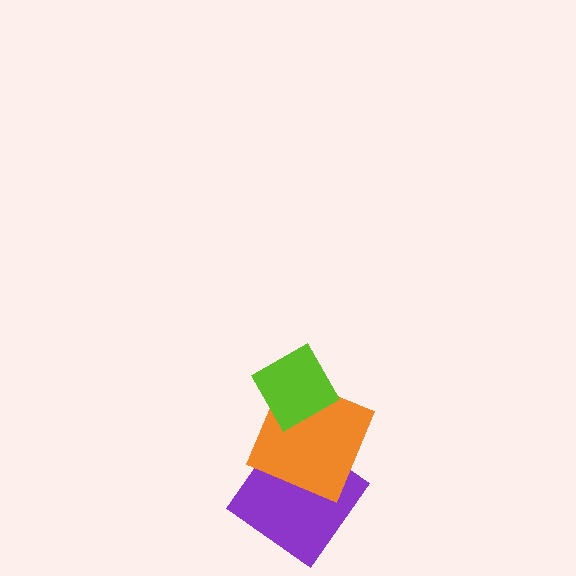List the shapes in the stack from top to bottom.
From top to bottom: the lime diamond, the orange square, the purple diamond.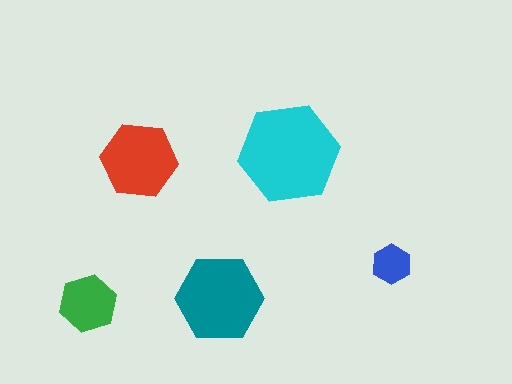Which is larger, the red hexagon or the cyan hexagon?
The cyan one.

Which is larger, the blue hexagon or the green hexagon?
The green one.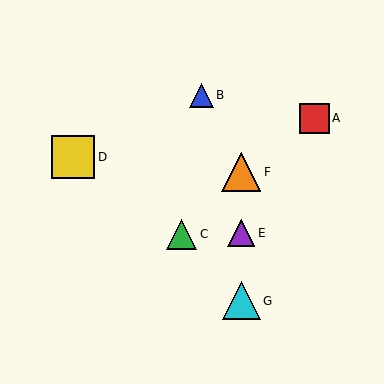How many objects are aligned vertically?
3 objects (E, F, G) are aligned vertically.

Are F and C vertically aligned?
No, F is at x≈241 and C is at x≈182.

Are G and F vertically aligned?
Yes, both are at x≈241.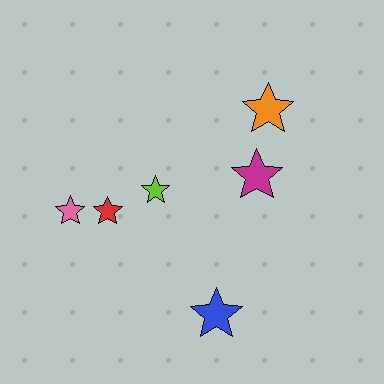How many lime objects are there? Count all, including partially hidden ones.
There is 1 lime object.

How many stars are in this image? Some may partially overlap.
There are 6 stars.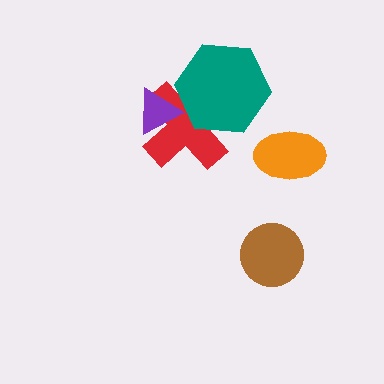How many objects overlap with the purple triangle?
1 object overlaps with the purple triangle.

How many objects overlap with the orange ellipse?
0 objects overlap with the orange ellipse.